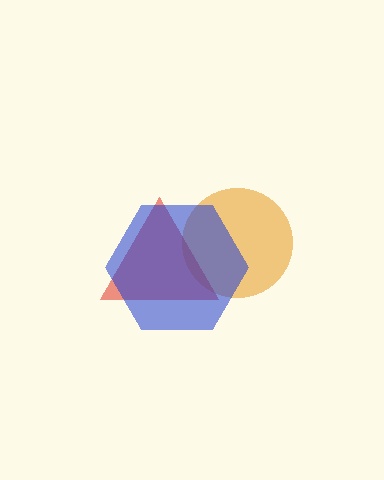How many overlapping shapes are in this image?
There are 3 overlapping shapes in the image.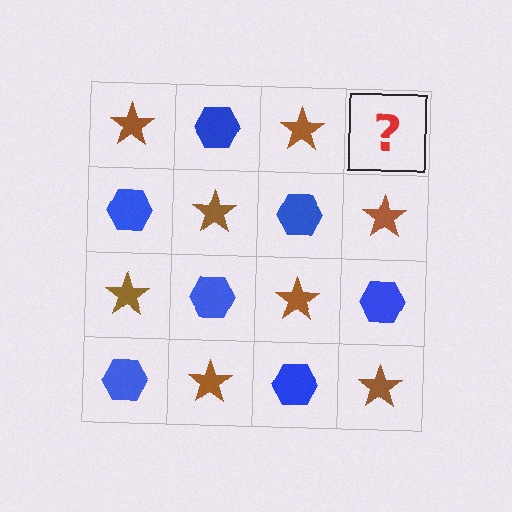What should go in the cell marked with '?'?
The missing cell should contain a blue hexagon.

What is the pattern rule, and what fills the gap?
The rule is that it alternates brown star and blue hexagon in a checkerboard pattern. The gap should be filled with a blue hexagon.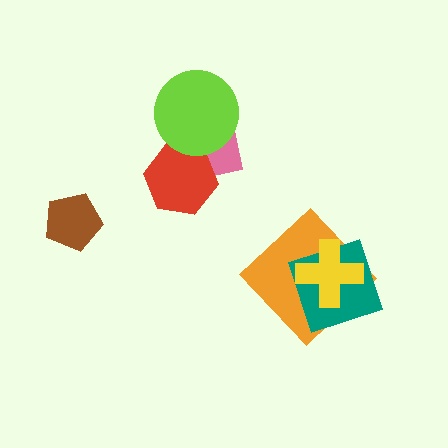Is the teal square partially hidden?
Yes, it is partially covered by another shape.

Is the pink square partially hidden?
Yes, it is partially covered by another shape.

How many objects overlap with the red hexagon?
2 objects overlap with the red hexagon.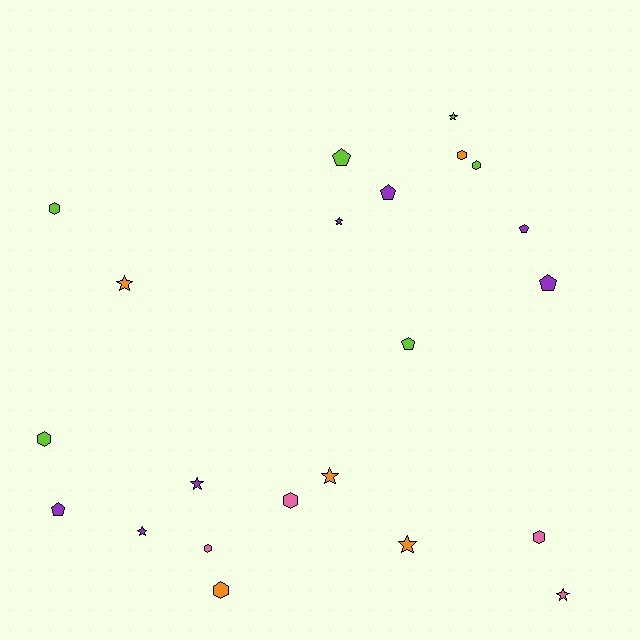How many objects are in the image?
There are 22 objects.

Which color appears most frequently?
Purple, with 7 objects.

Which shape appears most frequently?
Star, with 8 objects.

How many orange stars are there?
There are 3 orange stars.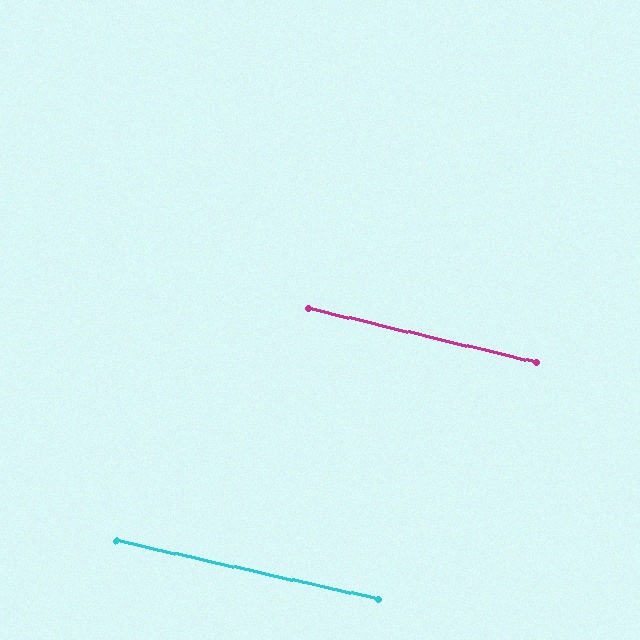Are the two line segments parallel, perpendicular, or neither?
Parallel — their directions differ by only 0.9°.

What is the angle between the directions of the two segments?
Approximately 1 degree.